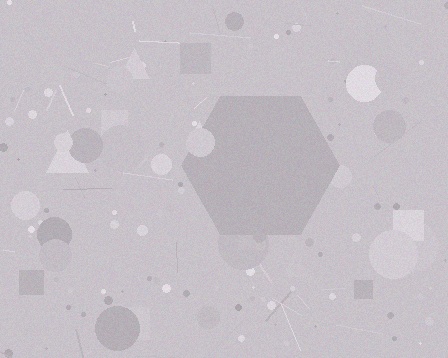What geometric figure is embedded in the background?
A hexagon is embedded in the background.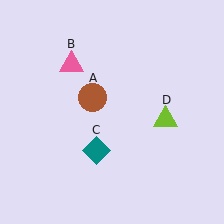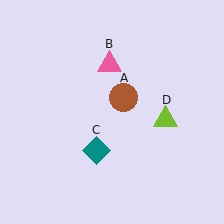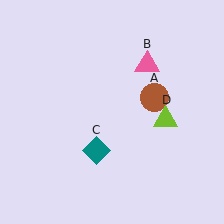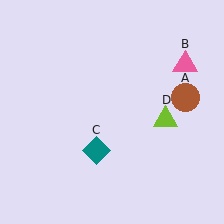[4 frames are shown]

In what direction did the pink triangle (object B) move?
The pink triangle (object B) moved right.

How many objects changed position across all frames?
2 objects changed position: brown circle (object A), pink triangle (object B).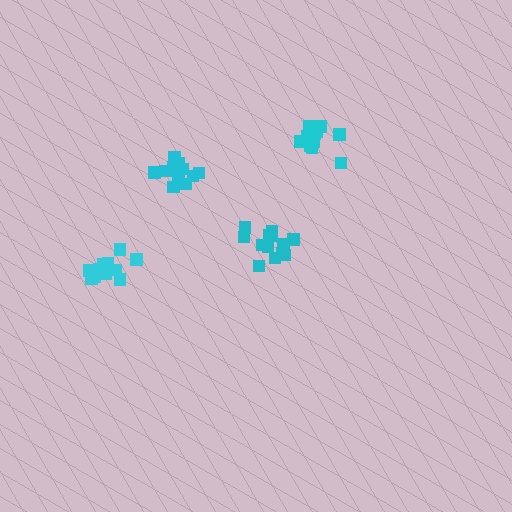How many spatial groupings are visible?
There are 4 spatial groupings.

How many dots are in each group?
Group 1: 13 dots, Group 2: 13 dots, Group 3: 13 dots, Group 4: 14 dots (53 total).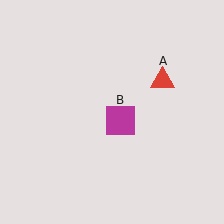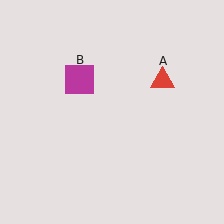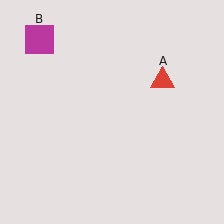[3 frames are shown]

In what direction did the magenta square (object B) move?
The magenta square (object B) moved up and to the left.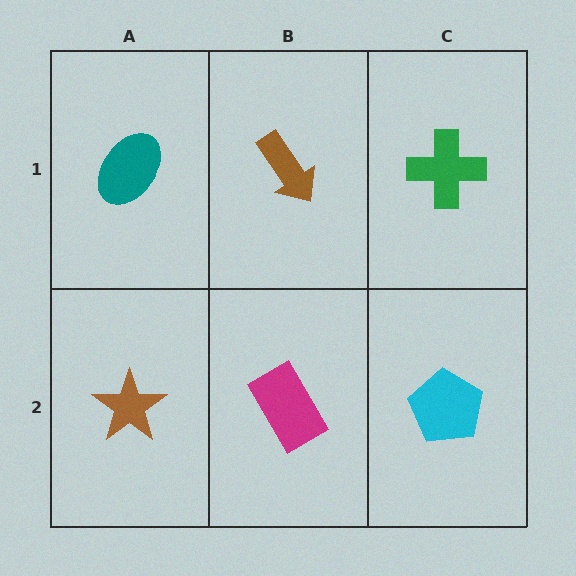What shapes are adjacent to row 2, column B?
A brown arrow (row 1, column B), a brown star (row 2, column A), a cyan pentagon (row 2, column C).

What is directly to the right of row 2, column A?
A magenta rectangle.